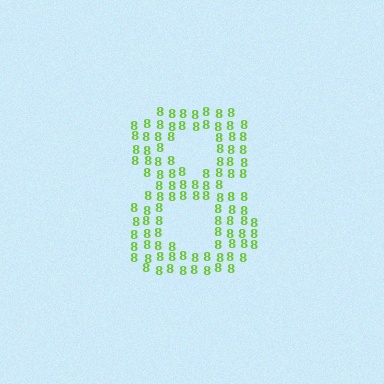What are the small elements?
The small elements are digit 8's.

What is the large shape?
The large shape is the digit 8.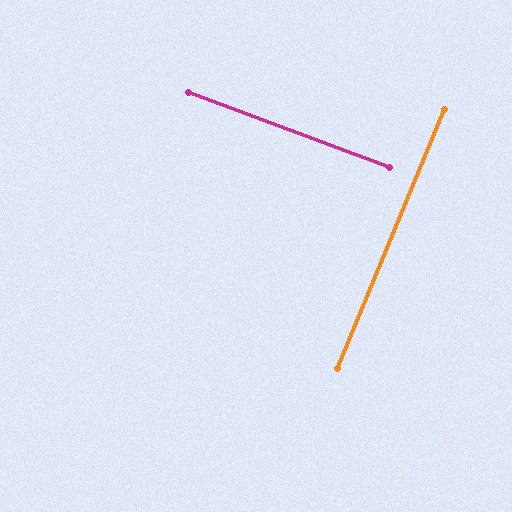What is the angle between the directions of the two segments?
Approximately 88 degrees.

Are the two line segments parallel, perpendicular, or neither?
Perpendicular — they meet at approximately 88°.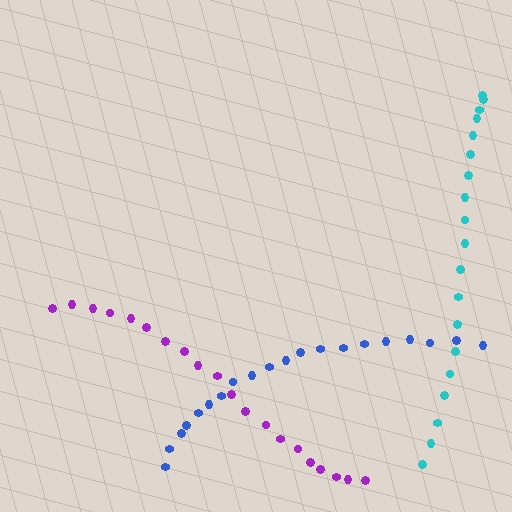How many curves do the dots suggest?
There are 3 distinct paths.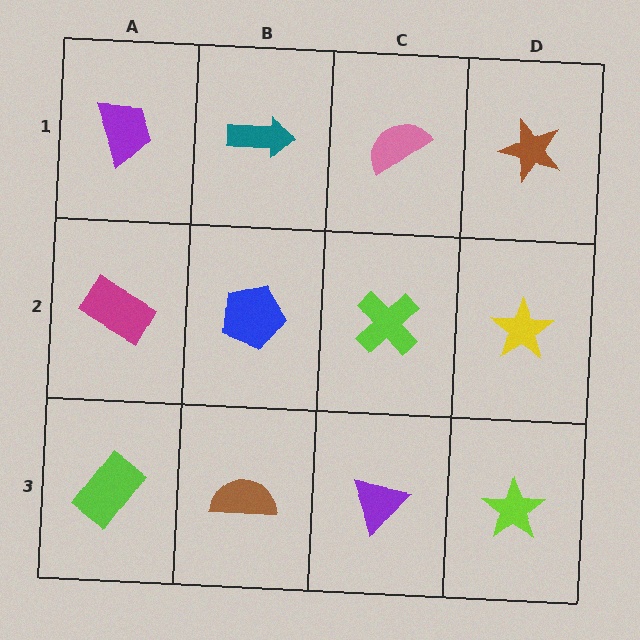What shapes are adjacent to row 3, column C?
A lime cross (row 2, column C), a brown semicircle (row 3, column B), a lime star (row 3, column D).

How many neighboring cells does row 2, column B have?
4.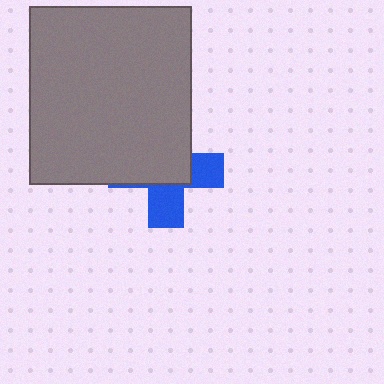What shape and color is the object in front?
The object in front is a gray rectangle.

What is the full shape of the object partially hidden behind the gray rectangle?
The partially hidden object is a blue cross.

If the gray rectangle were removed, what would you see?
You would see the complete blue cross.